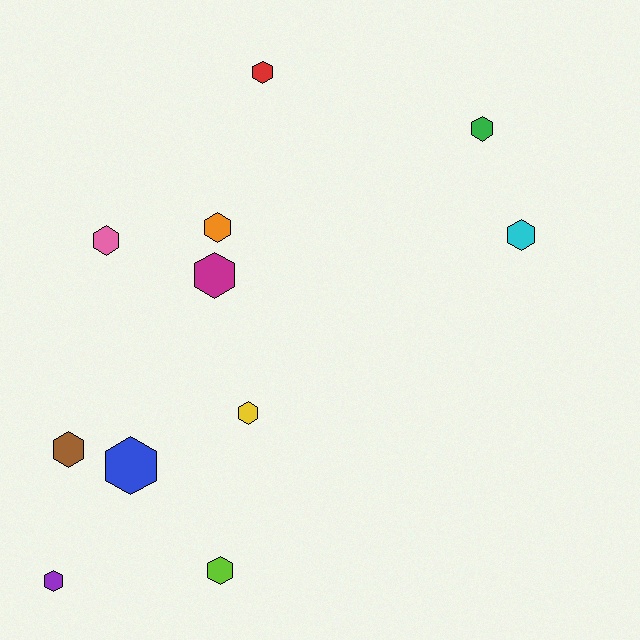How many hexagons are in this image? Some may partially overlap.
There are 11 hexagons.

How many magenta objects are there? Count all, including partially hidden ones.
There is 1 magenta object.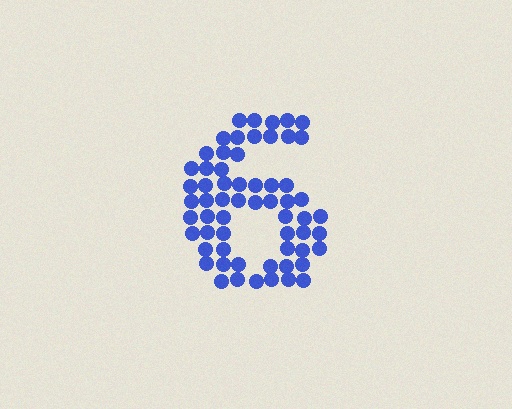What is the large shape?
The large shape is the digit 6.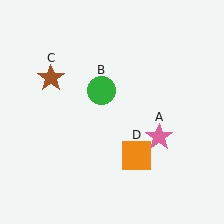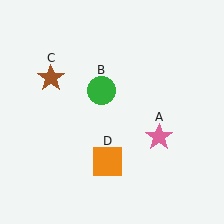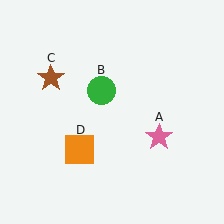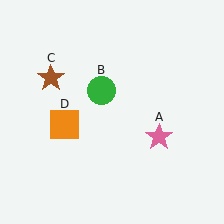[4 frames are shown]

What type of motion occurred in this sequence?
The orange square (object D) rotated clockwise around the center of the scene.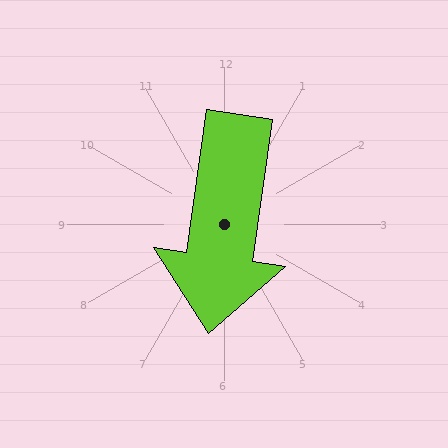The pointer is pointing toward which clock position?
Roughly 6 o'clock.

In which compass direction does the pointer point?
South.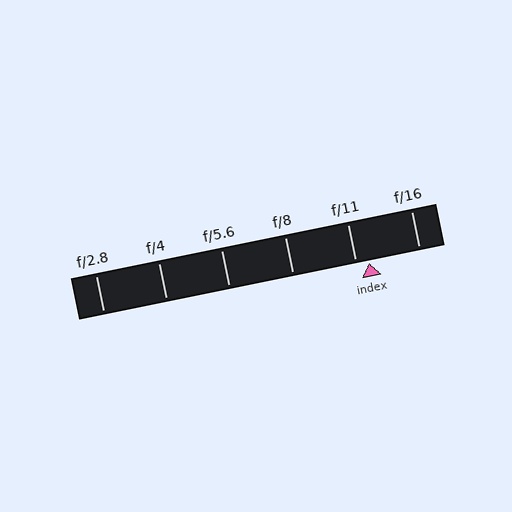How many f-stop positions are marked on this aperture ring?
There are 6 f-stop positions marked.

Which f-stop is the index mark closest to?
The index mark is closest to f/11.